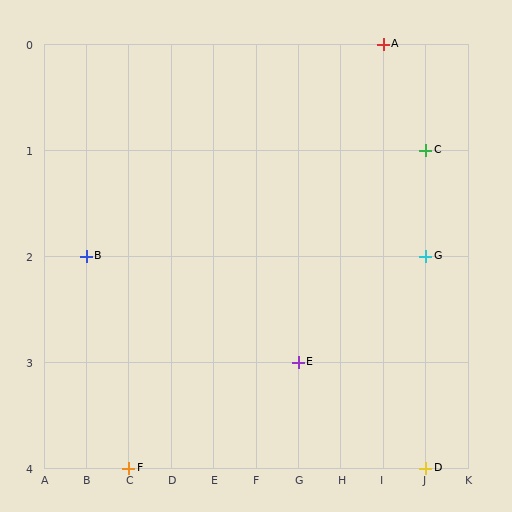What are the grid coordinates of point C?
Point C is at grid coordinates (J, 1).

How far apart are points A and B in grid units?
Points A and B are 7 columns and 2 rows apart (about 7.3 grid units diagonally).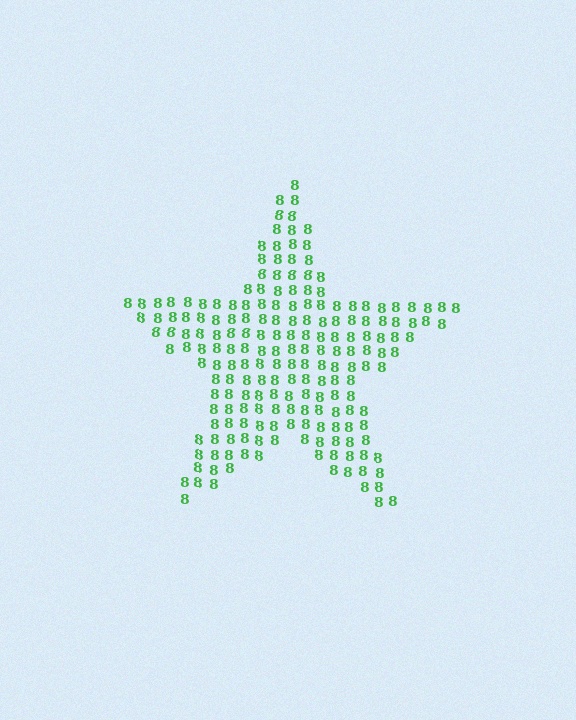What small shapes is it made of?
It is made of small digit 8's.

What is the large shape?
The large shape is a star.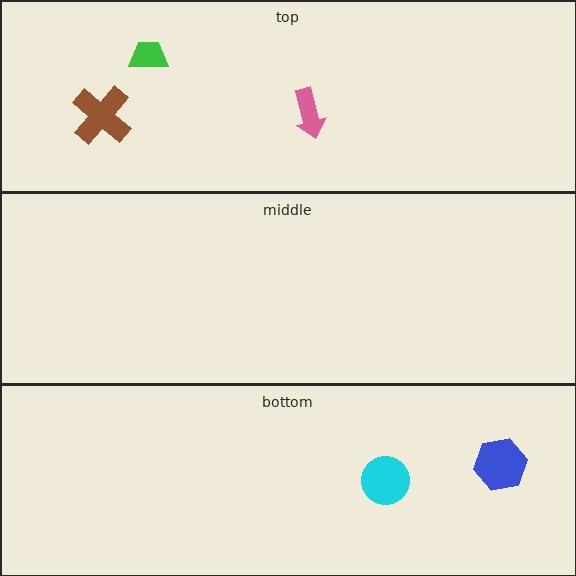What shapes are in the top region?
The pink arrow, the brown cross, the green trapezoid.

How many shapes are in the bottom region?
2.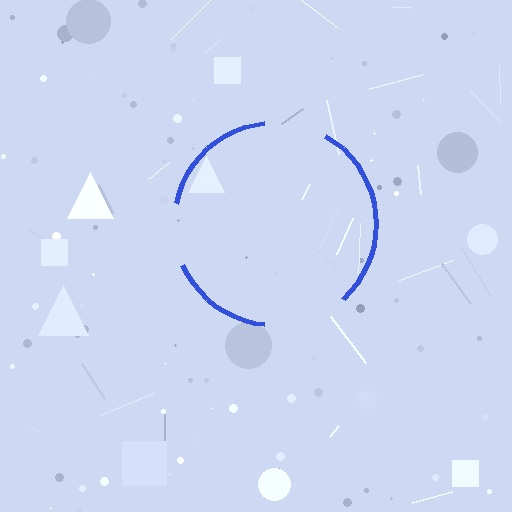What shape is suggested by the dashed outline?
The dashed outline suggests a circle.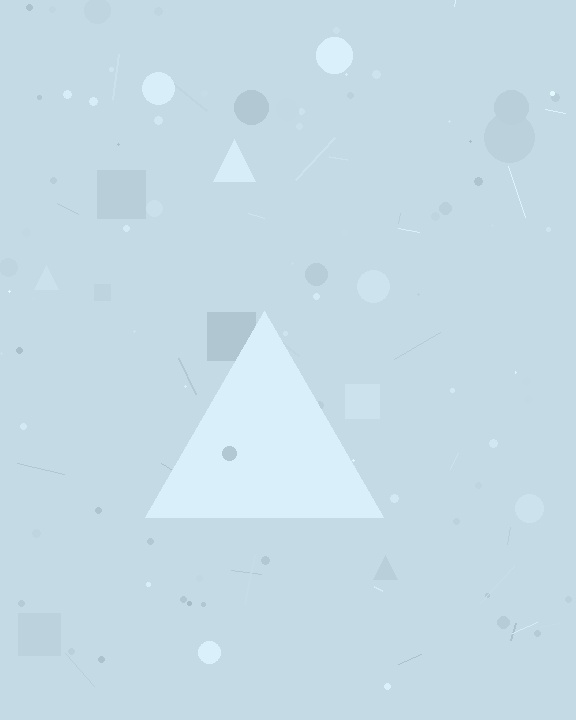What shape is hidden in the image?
A triangle is hidden in the image.